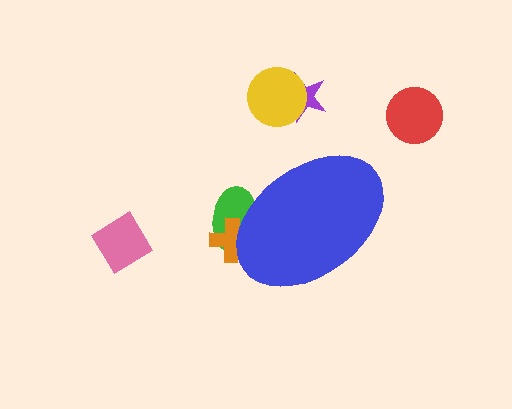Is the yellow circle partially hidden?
No, the yellow circle is fully visible.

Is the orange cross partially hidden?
Yes, the orange cross is partially hidden behind the blue ellipse.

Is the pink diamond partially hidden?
No, the pink diamond is fully visible.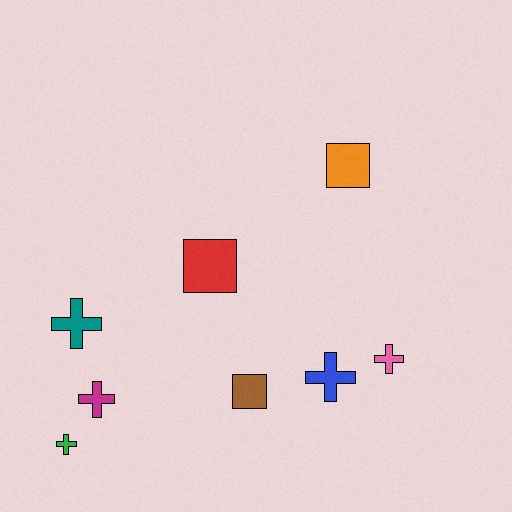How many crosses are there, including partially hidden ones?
There are 5 crosses.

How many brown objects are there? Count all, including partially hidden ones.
There is 1 brown object.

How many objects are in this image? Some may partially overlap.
There are 8 objects.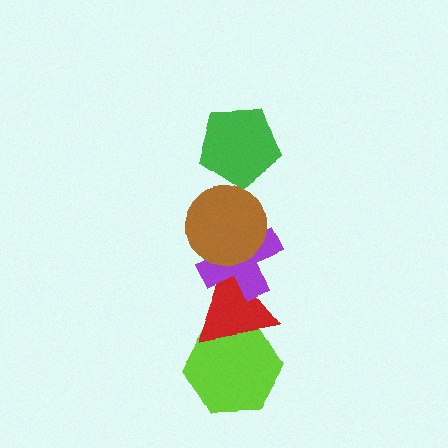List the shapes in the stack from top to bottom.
From top to bottom: the green pentagon, the brown circle, the purple cross, the red triangle, the lime hexagon.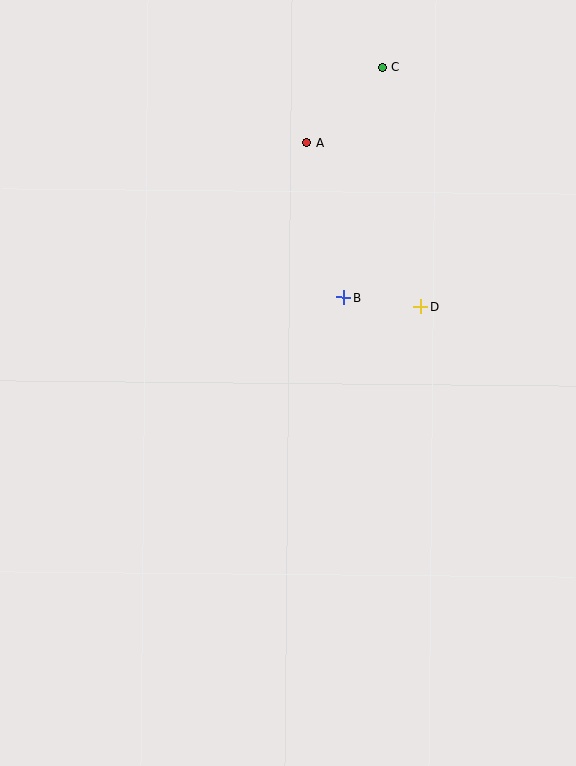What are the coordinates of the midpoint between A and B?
The midpoint between A and B is at (325, 220).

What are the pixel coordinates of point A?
Point A is at (307, 143).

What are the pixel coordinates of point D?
Point D is at (421, 307).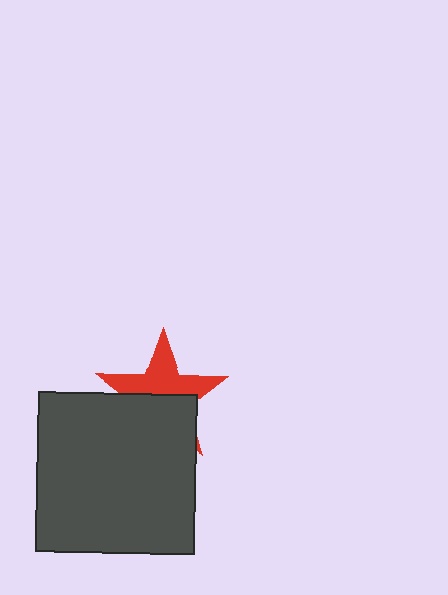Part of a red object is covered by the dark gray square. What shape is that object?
It is a star.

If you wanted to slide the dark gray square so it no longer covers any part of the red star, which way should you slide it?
Slide it down — that is the most direct way to separate the two shapes.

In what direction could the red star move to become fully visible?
The red star could move up. That would shift it out from behind the dark gray square entirely.